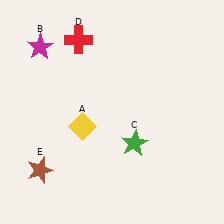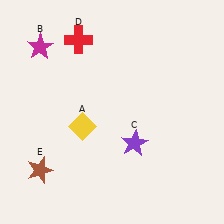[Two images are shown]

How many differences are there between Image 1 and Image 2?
There is 1 difference between the two images.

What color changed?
The star (C) changed from green in Image 1 to purple in Image 2.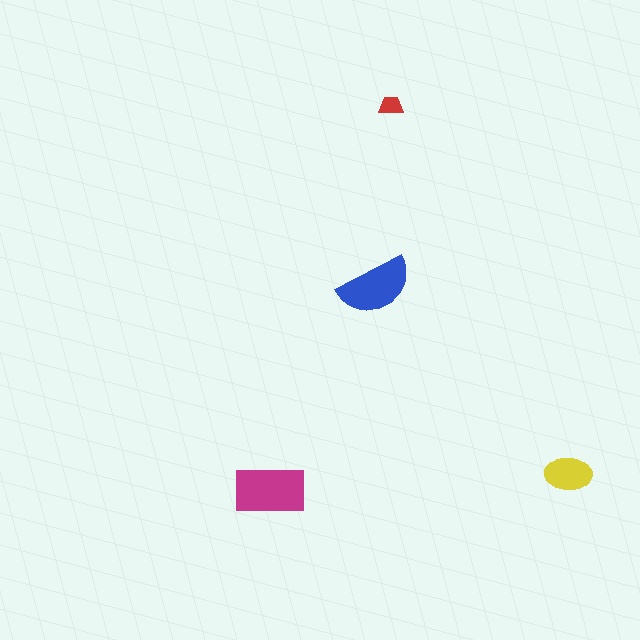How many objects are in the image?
There are 4 objects in the image.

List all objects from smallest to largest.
The red trapezoid, the yellow ellipse, the blue semicircle, the magenta rectangle.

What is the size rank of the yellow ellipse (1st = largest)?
3rd.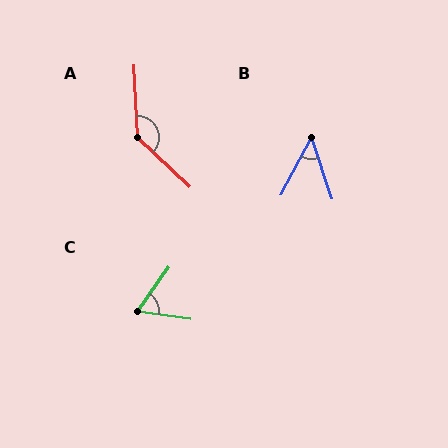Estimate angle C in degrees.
Approximately 62 degrees.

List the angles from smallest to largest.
B (46°), C (62°), A (136°).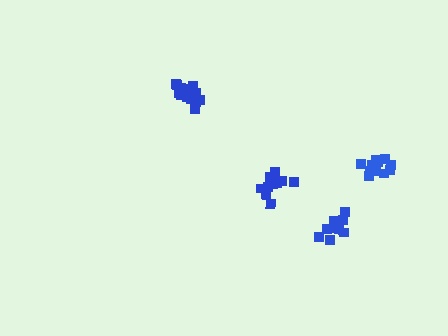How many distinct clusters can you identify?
There are 4 distinct clusters.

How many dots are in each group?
Group 1: 14 dots, Group 2: 13 dots, Group 3: 13 dots, Group 4: 11 dots (51 total).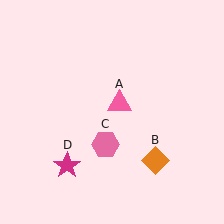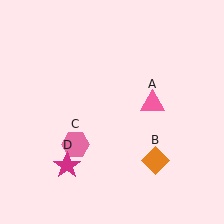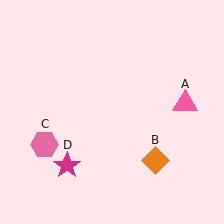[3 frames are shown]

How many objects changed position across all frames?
2 objects changed position: pink triangle (object A), pink hexagon (object C).